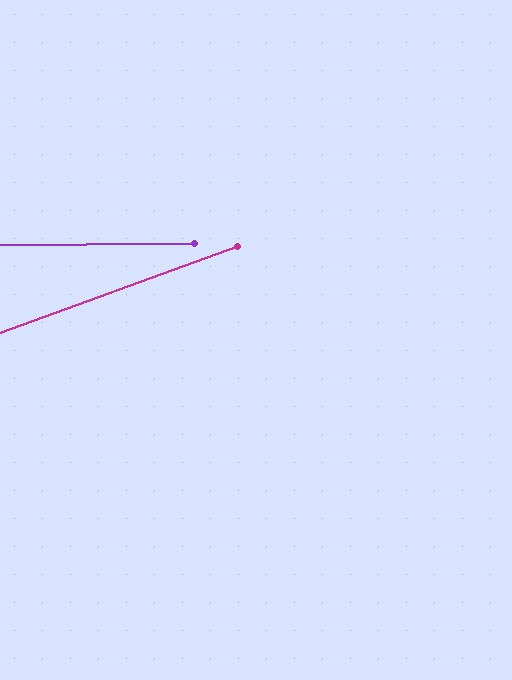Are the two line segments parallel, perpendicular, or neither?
Neither parallel nor perpendicular — they differ by about 19°.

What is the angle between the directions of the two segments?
Approximately 19 degrees.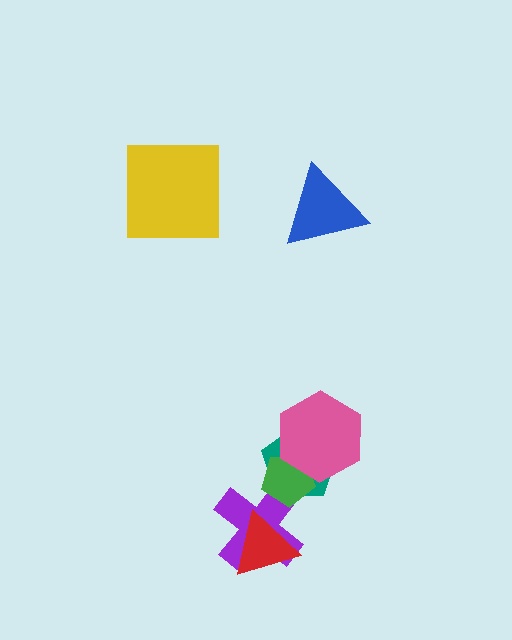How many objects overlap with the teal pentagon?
3 objects overlap with the teal pentagon.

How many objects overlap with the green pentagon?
3 objects overlap with the green pentagon.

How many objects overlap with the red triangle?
1 object overlaps with the red triangle.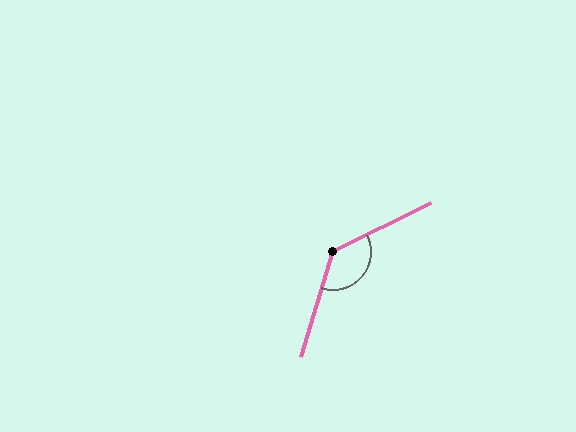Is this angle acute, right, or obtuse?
It is obtuse.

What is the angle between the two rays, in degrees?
Approximately 134 degrees.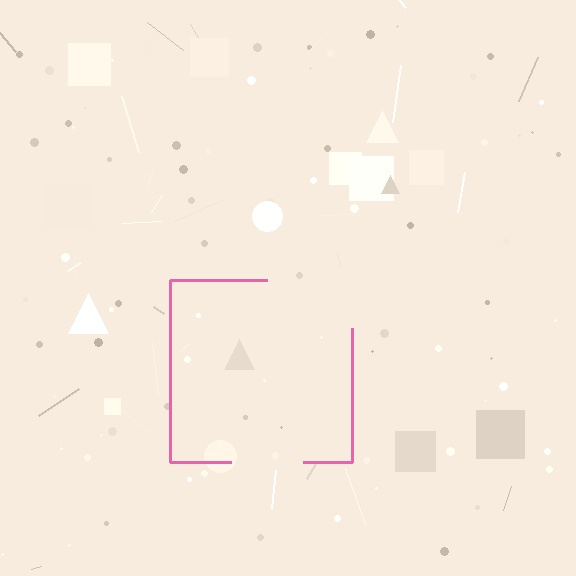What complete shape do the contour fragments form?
The contour fragments form a square.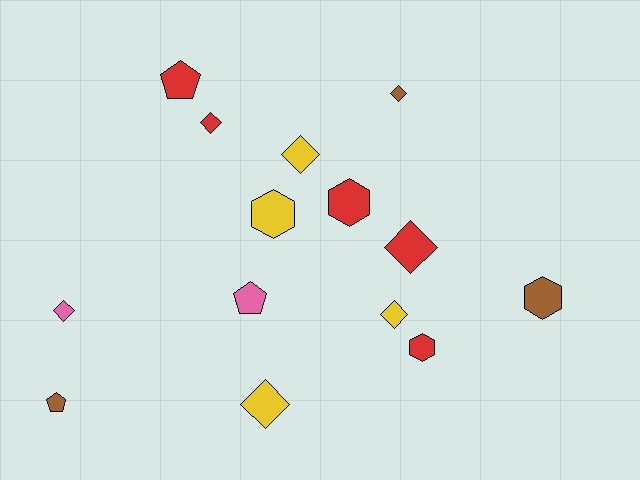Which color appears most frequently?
Red, with 5 objects.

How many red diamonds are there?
There are 2 red diamonds.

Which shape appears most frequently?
Diamond, with 7 objects.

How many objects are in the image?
There are 14 objects.